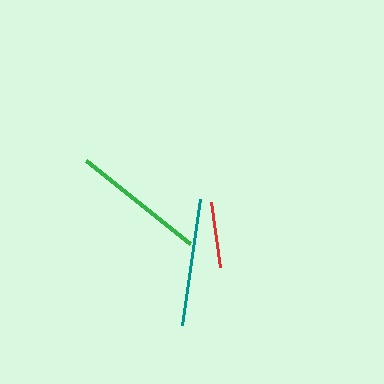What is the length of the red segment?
The red segment is approximately 65 pixels long.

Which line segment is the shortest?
The red line is the shortest at approximately 65 pixels.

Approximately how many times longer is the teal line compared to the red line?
The teal line is approximately 2.0 times the length of the red line.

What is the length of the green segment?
The green segment is approximately 133 pixels long.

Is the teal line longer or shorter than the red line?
The teal line is longer than the red line.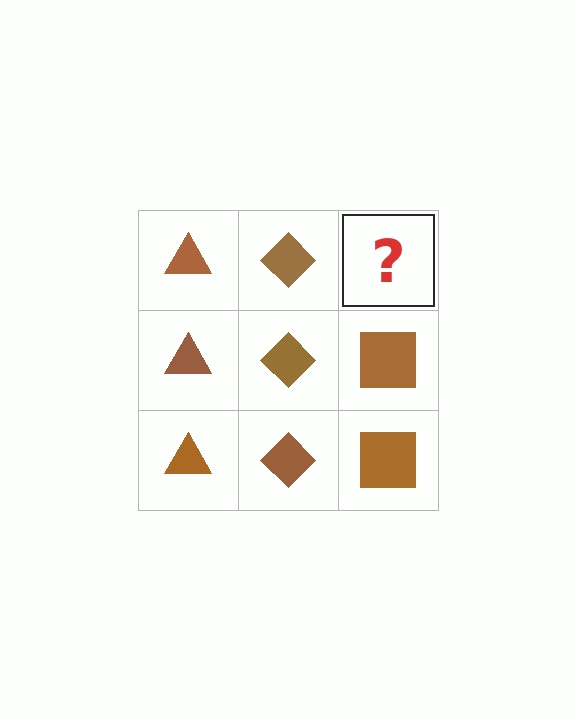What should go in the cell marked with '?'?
The missing cell should contain a brown square.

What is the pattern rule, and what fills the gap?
The rule is that each column has a consistent shape. The gap should be filled with a brown square.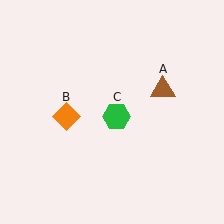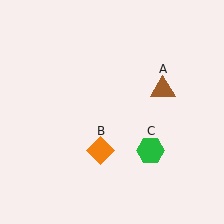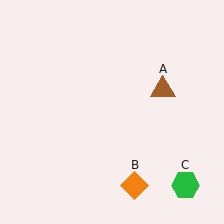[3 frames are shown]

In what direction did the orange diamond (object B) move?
The orange diamond (object B) moved down and to the right.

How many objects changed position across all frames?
2 objects changed position: orange diamond (object B), green hexagon (object C).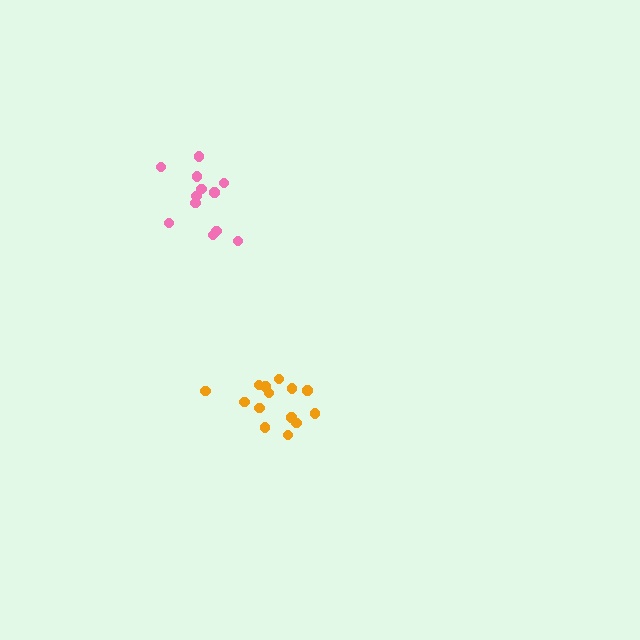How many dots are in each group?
Group 1: 13 dots, Group 2: 14 dots (27 total).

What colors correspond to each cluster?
The clusters are colored: pink, orange.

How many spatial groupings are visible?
There are 2 spatial groupings.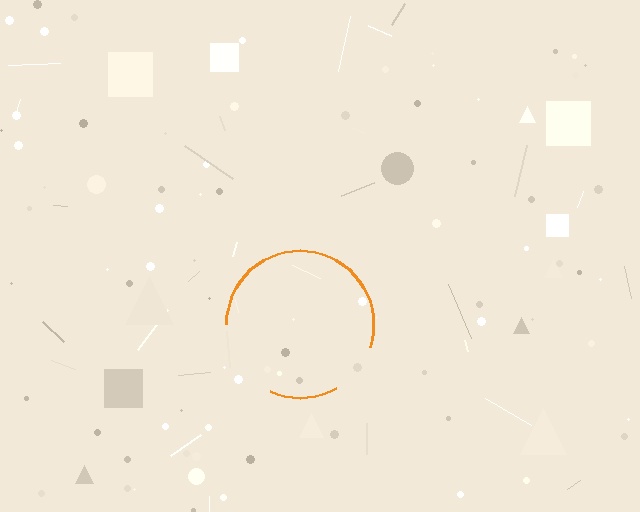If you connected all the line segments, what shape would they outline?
They would outline a circle.